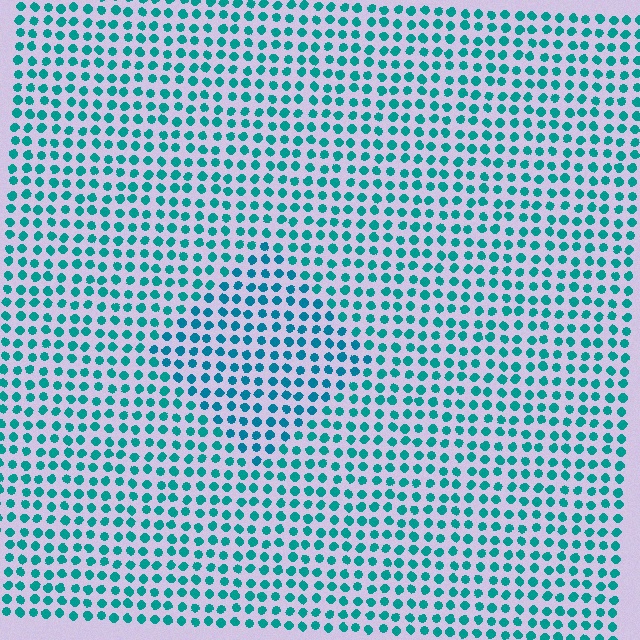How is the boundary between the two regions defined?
The boundary is defined purely by a slight shift in hue (about 16 degrees). Spacing, size, and orientation are identical on both sides.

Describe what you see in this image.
The image is filled with small teal elements in a uniform arrangement. A diamond-shaped region is visible where the elements are tinted to a slightly different hue, forming a subtle color boundary.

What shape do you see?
I see a diamond.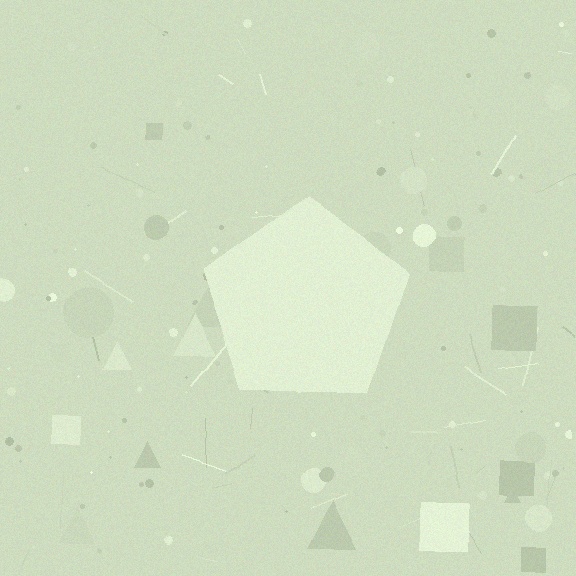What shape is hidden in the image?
A pentagon is hidden in the image.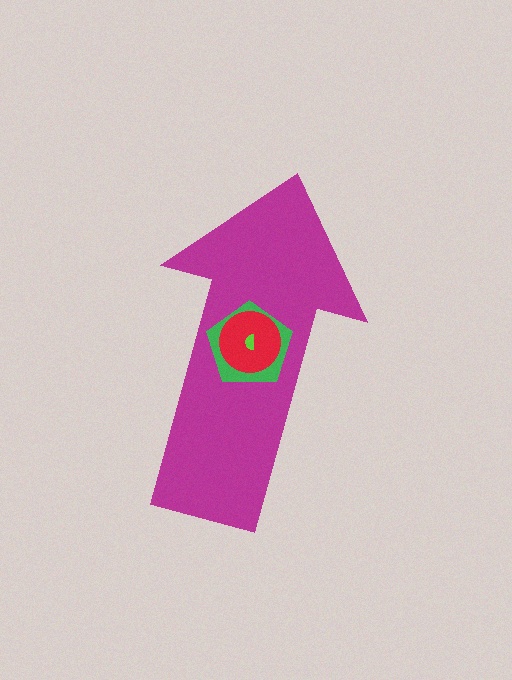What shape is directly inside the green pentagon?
The red circle.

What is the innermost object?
The lime semicircle.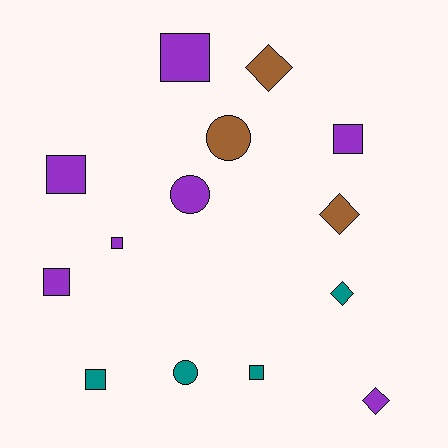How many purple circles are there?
There is 1 purple circle.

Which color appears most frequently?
Purple, with 7 objects.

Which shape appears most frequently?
Square, with 7 objects.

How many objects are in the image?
There are 14 objects.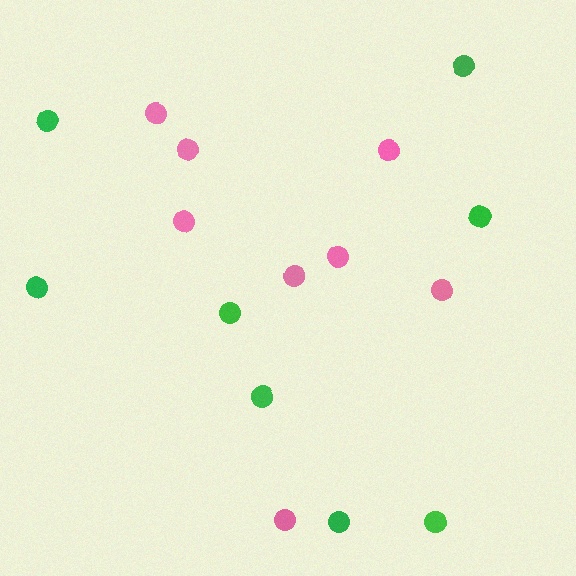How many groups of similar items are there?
There are 2 groups: one group of pink circles (8) and one group of green circles (8).